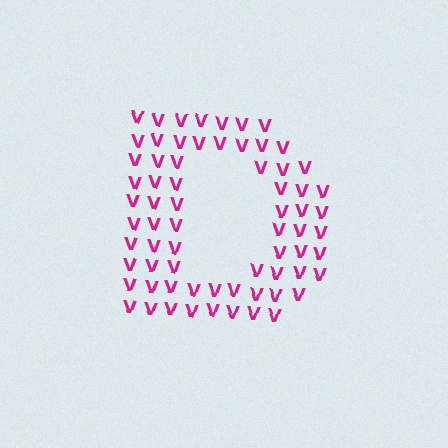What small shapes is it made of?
It is made of small letter V's.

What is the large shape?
The large shape is the letter D.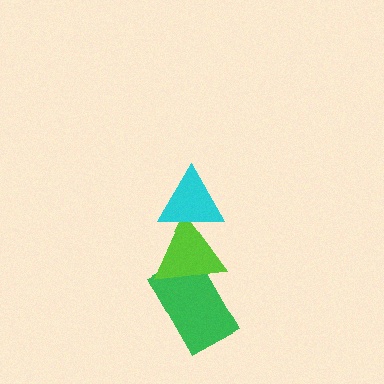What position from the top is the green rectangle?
The green rectangle is 3rd from the top.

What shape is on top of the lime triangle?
The cyan triangle is on top of the lime triangle.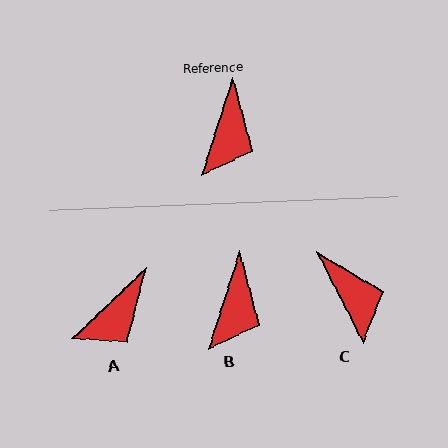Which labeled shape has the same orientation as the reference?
B.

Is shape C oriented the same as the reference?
No, it is off by about 45 degrees.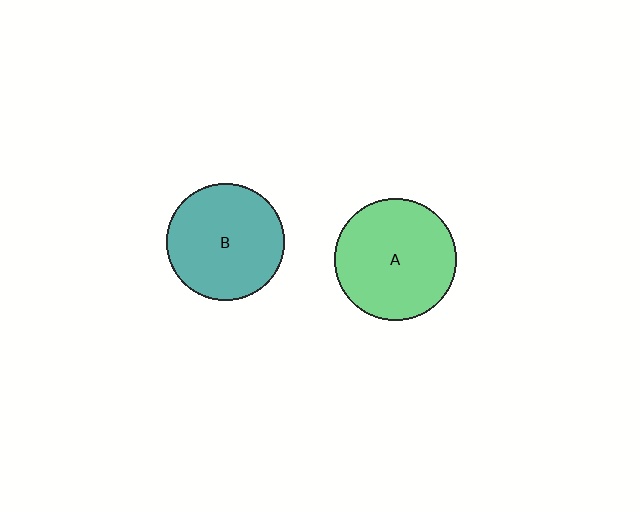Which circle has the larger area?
Circle A (green).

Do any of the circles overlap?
No, none of the circles overlap.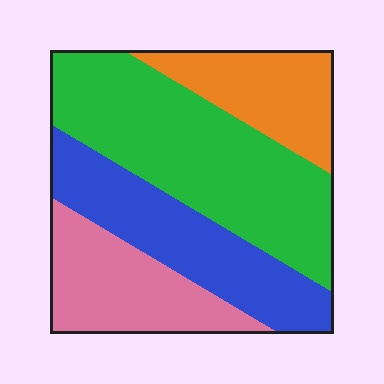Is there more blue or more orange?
Blue.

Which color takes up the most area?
Green, at roughly 40%.